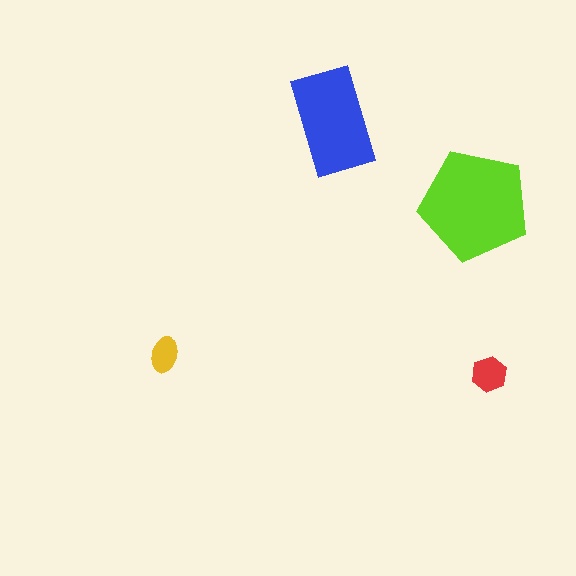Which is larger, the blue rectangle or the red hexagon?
The blue rectangle.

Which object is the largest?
The lime pentagon.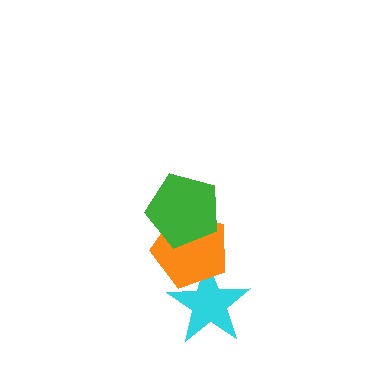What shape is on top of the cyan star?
The orange pentagon is on top of the cyan star.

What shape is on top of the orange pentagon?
The green pentagon is on top of the orange pentagon.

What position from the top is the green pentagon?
The green pentagon is 1st from the top.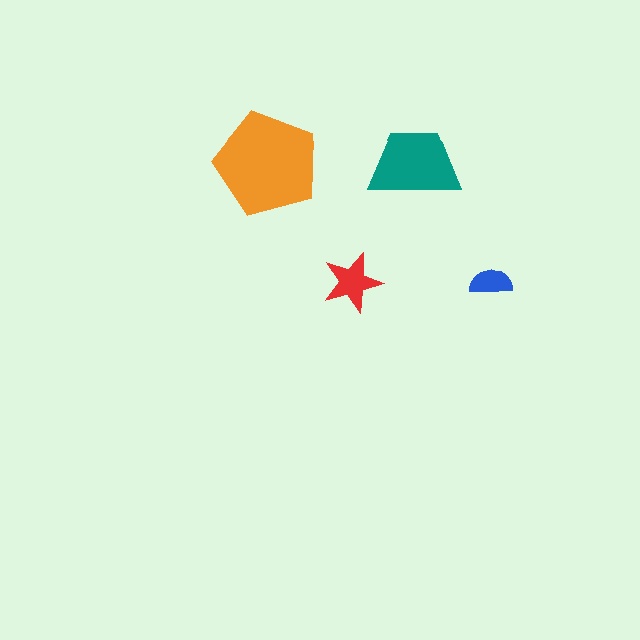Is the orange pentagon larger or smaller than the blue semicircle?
Larger.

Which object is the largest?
The orange pentagon.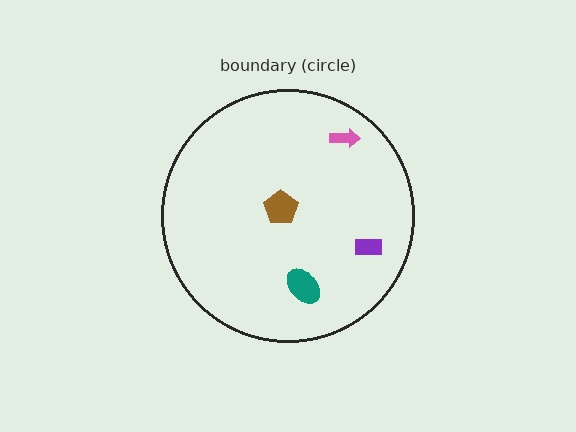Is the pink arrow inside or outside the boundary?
Inside.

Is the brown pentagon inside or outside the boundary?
Inside.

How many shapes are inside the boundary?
4 inside, 0 outside.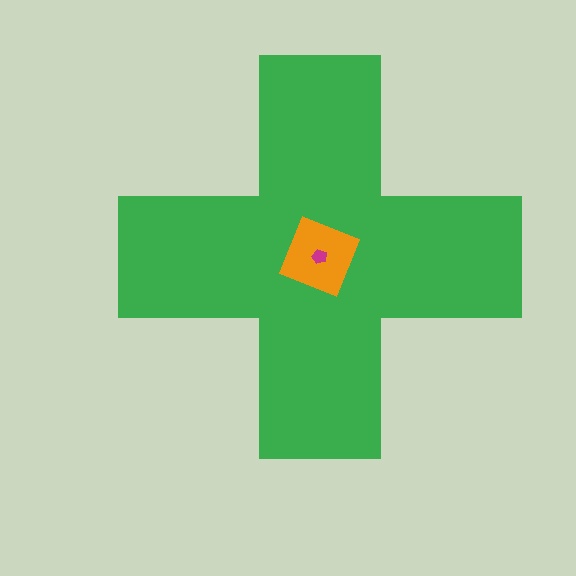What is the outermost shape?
The green cross.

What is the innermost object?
The magenta pentagon.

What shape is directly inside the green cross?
The orange square.